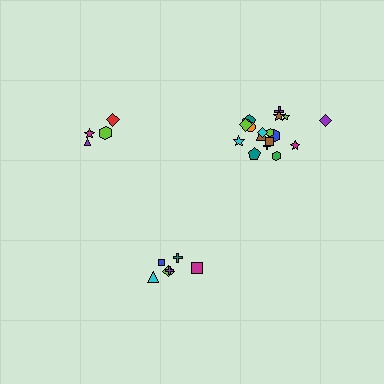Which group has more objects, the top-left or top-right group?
The top-right group.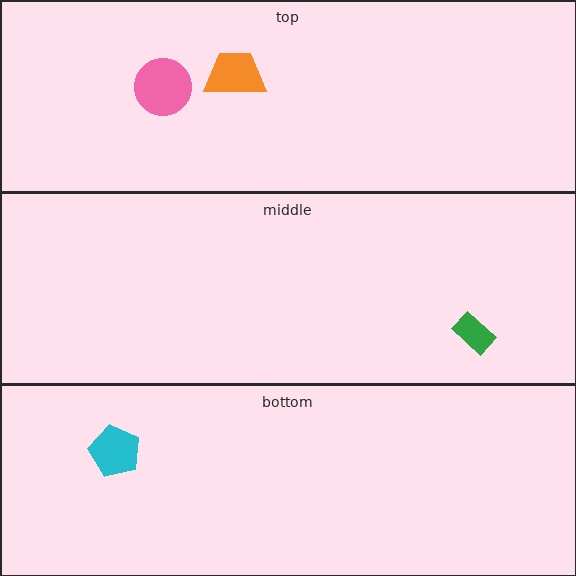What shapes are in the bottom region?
The cyan pentagon.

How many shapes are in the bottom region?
1.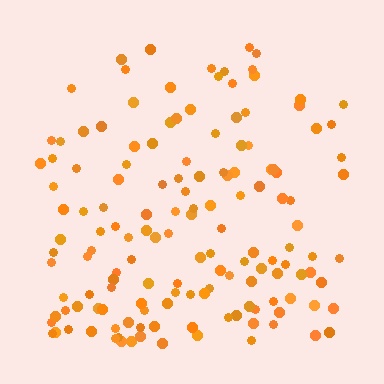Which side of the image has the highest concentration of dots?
The bottom.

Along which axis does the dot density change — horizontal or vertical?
Vertical.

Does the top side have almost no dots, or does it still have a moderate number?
Still a moderate number, just noticeably fewer than the bottom.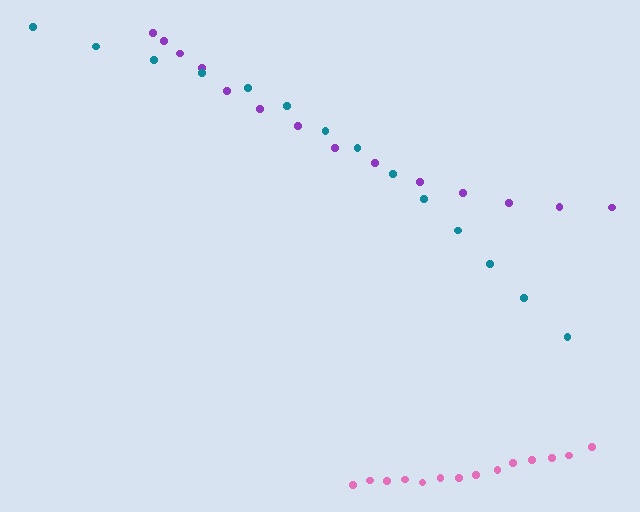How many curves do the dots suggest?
There are 3 distinct paths.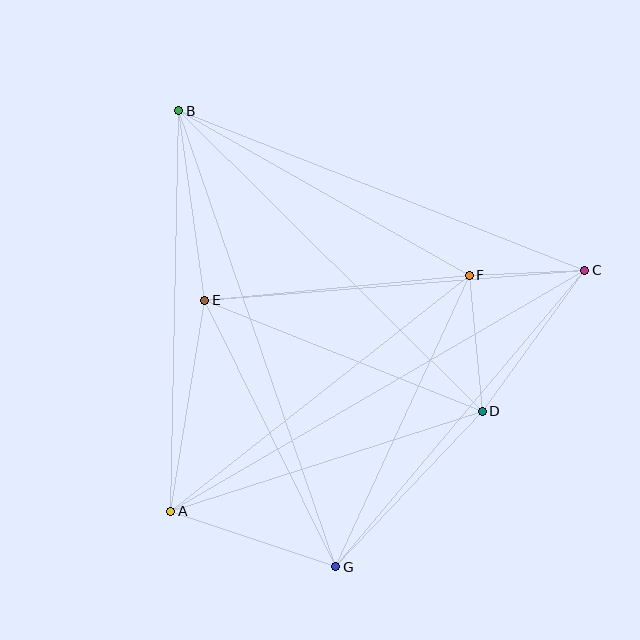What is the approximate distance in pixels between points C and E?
The distance between C and E is approximately 381 pixels.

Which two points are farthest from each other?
Points B and G are farthest from each other.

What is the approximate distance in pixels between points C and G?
The distance between C and G is approximately 387 pixels.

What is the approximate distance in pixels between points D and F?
The distance between D and F is approximately 137 pixels.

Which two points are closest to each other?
Points C and F are closest to each other.